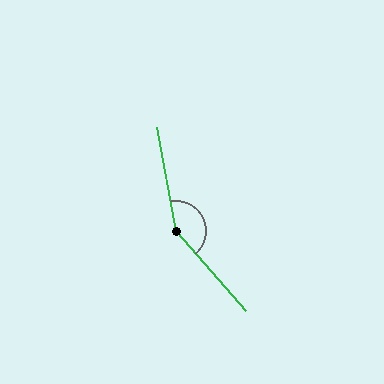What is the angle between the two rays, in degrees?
Approximately 150 degrees.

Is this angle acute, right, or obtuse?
It is obtuse.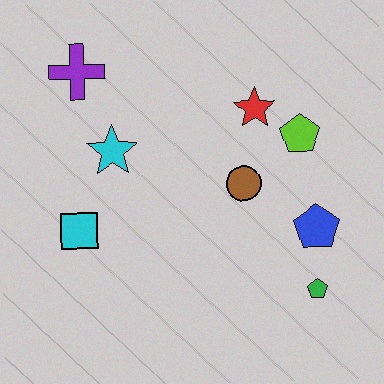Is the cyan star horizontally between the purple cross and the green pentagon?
Yes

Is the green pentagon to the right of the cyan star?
Yes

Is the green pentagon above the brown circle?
No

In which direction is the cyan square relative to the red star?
The cyan square is to the left of the red star.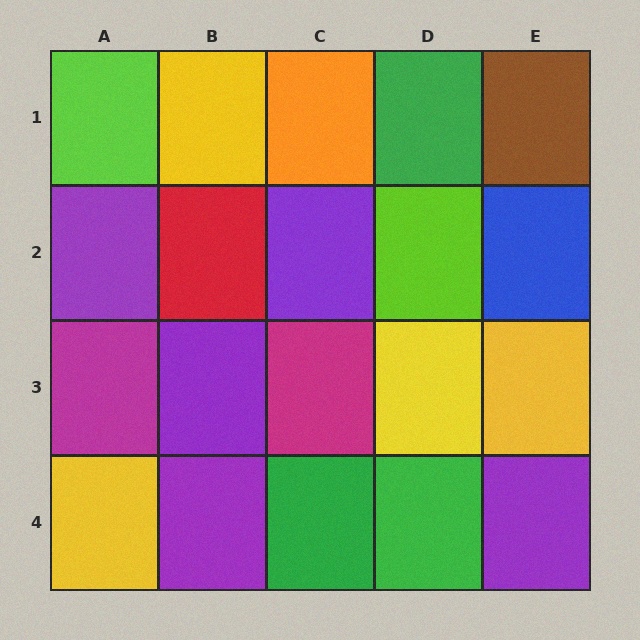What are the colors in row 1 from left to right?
Lime, yellow, orange, green, brown.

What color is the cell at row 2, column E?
Blue.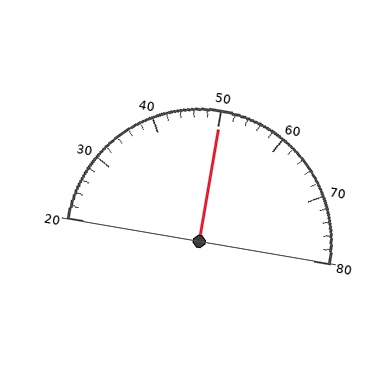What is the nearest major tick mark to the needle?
The nearest major tick mark is 50.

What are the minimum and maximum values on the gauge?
The gauge ranges from 20 to 80.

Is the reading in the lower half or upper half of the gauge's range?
The reading is in the upper half of the range (20 to 80).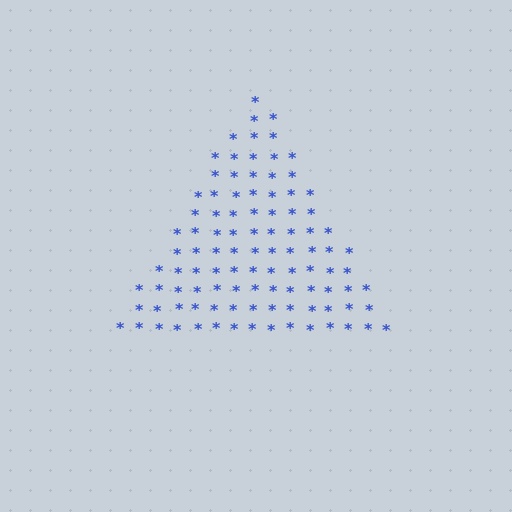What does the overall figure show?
The overall figure shows a triangle.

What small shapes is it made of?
It is made of small asterisks.